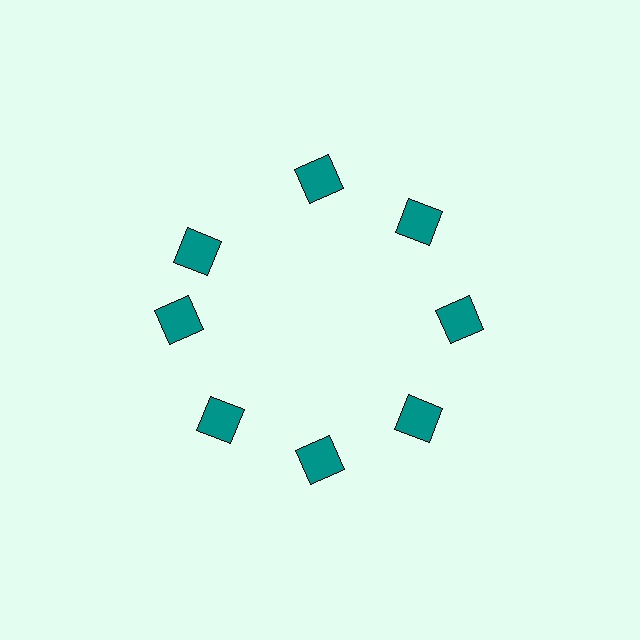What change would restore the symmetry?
The symmetry would be restored by rotating it back into even spacing with its neighbors so that all 8 squares sit at equal angles and equal distance from the center.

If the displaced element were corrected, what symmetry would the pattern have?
It would have 8-fold rotational symmetry — the pattern would map onto itself every 45 degrees.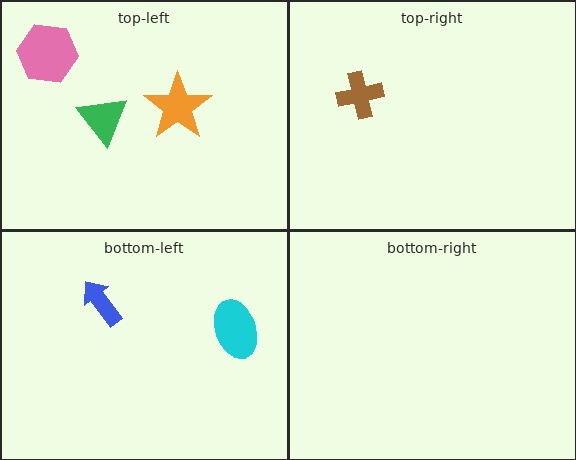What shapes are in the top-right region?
The brown cross.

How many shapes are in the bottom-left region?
2.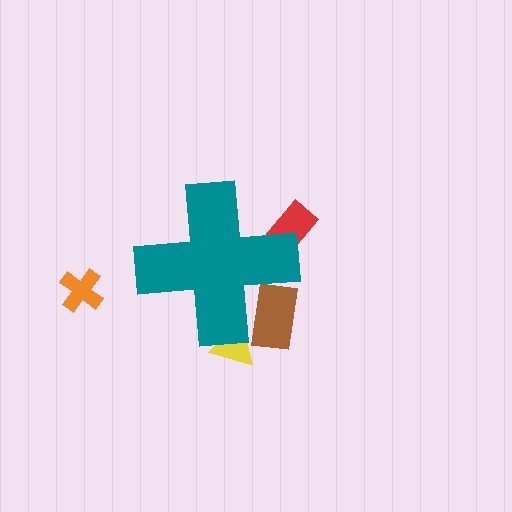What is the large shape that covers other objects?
A teal cross.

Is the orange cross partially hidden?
No, the orange cross is fully visible.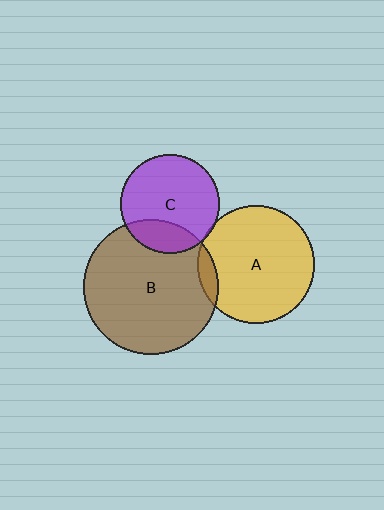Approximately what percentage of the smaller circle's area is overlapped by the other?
Approximately 20%.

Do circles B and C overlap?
Yes.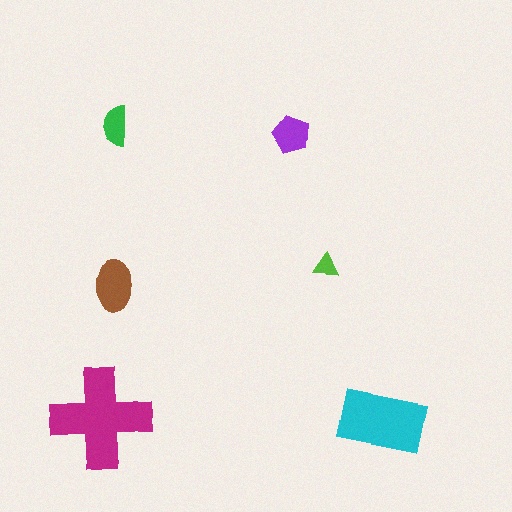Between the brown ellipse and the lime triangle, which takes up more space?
The brown ellipse.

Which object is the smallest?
The lime triangle.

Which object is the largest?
The magenta cross.